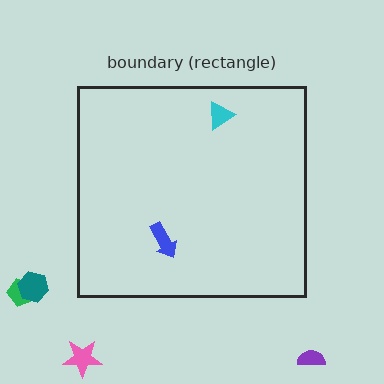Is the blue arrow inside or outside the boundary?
Inside.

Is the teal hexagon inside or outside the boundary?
Outside.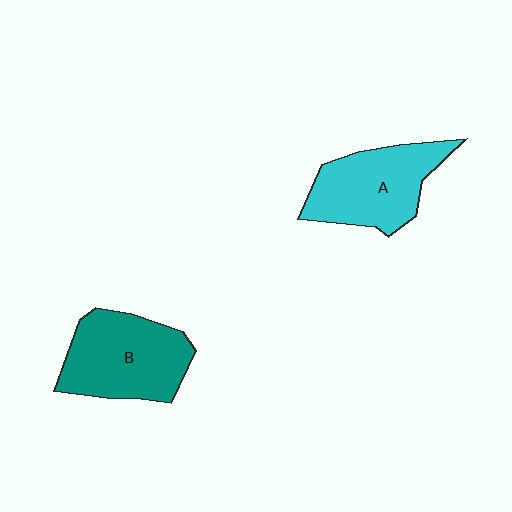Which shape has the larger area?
Shape B (teal).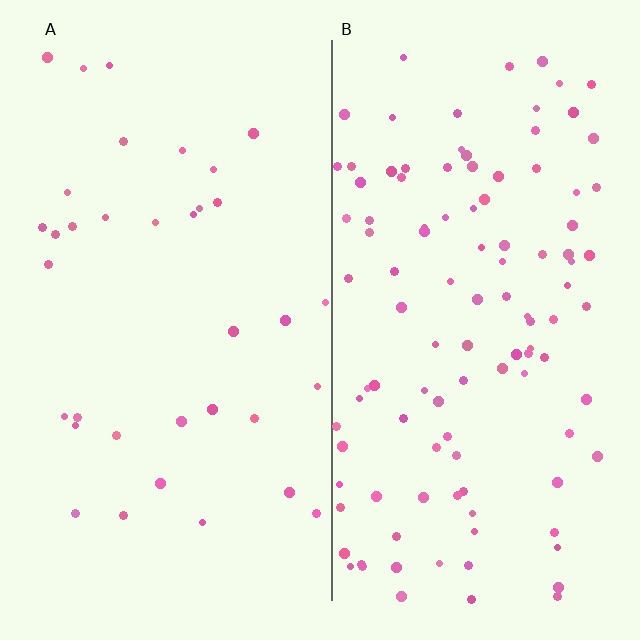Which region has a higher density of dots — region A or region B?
B (the right).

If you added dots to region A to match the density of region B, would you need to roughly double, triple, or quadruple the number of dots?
Approximately triple.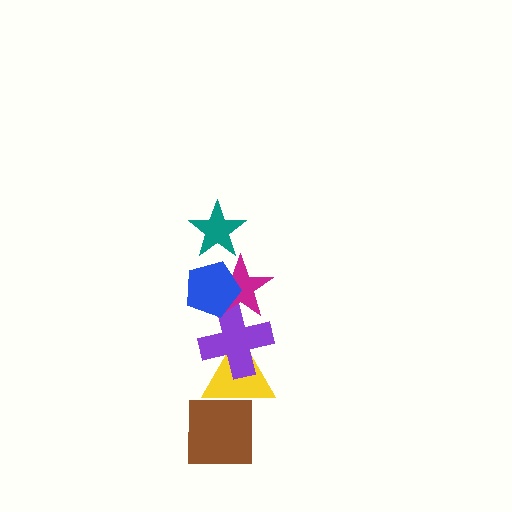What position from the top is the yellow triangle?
The yellow triangle is 5th from the top.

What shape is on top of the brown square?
The yellow triangle is on top of the brown square.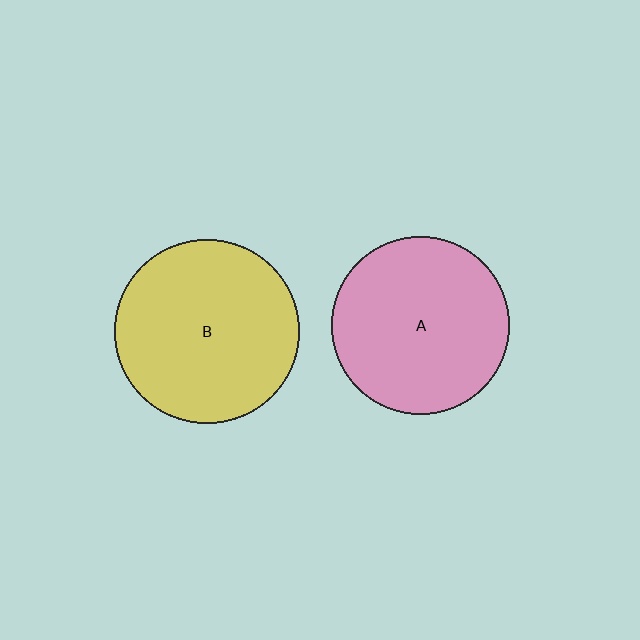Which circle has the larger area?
Circle B (yellow).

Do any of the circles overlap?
No, none of the circles overlap.